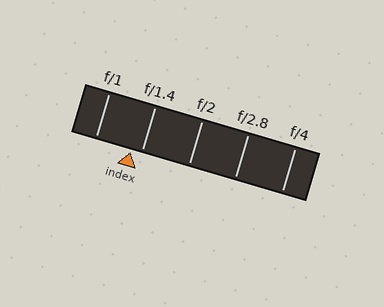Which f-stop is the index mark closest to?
The index mark is closest to f/1.4.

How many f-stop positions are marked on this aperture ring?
There are 5 f-stop positions marked.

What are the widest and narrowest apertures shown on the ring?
The widest aperture shown is f/1 and the narrowest is f/4.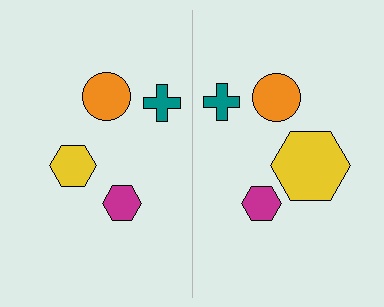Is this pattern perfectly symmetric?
No, the pattern is not perfectly symmetric. The yellow hexagon on the right side has a different size than its mirror counterpart.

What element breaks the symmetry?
The yellow hexagon on the right side has a different size than its mirror counterpart.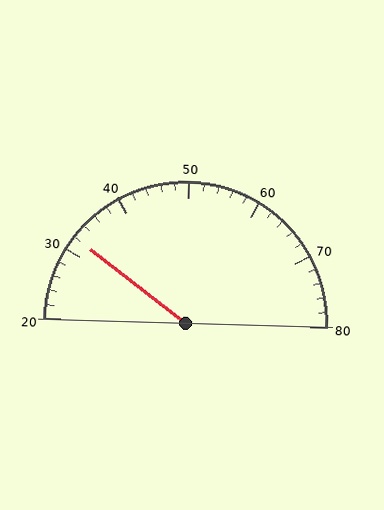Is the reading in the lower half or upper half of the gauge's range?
The reading is in the lower half of the range (20 to 80).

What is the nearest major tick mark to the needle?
The nearest major tick mark is 30.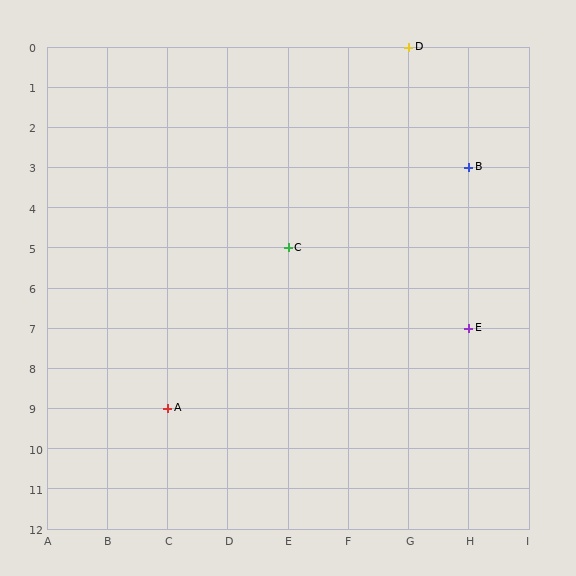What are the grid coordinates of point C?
Point C is at grid coordinates (E, 5).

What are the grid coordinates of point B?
Point B is at grid coordinates (H, 3).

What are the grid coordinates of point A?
Point A is at grid coordinates (C, 9).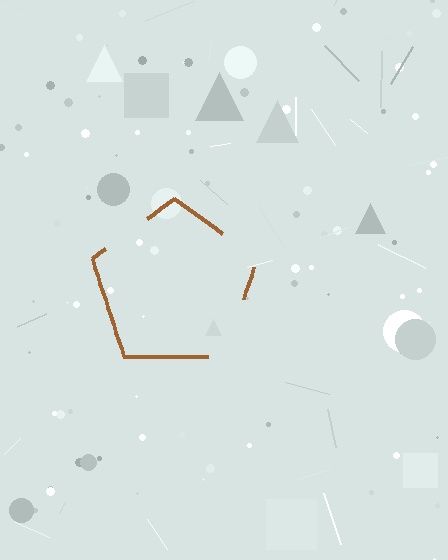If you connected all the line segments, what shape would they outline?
They would outline a pentagon.